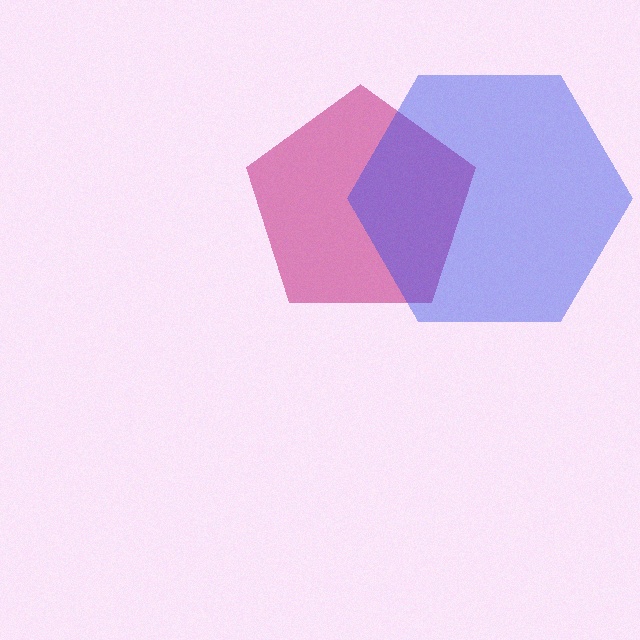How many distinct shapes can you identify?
There are 2 distinct shapes: a magenta pentagon, a blue hexagon.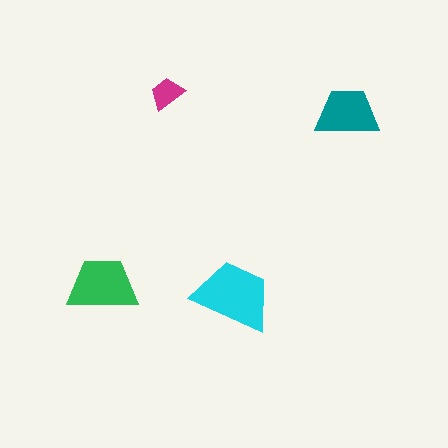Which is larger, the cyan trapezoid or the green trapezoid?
The cyan one.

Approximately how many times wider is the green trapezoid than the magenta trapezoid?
About 2 times wider.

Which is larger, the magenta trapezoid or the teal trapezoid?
The teal one.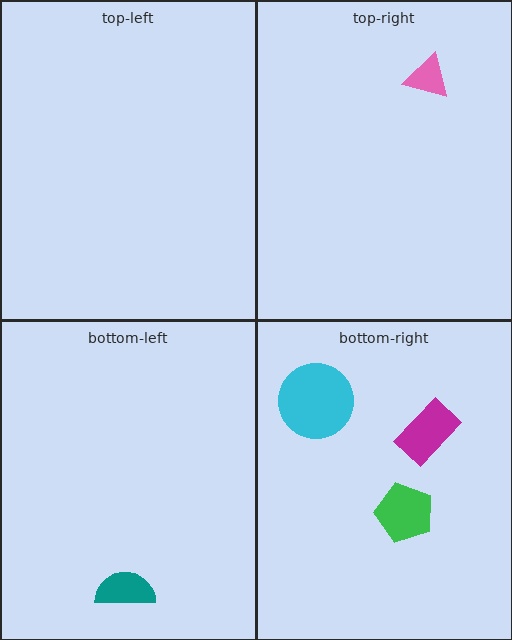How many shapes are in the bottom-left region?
1.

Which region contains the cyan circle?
The bottom-right region.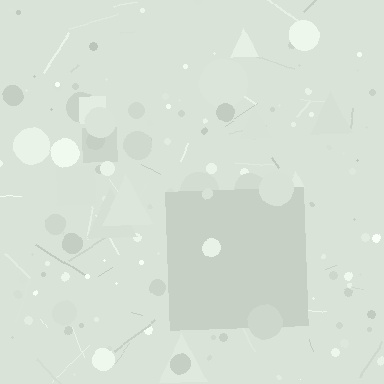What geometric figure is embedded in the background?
A square is embedded in the background.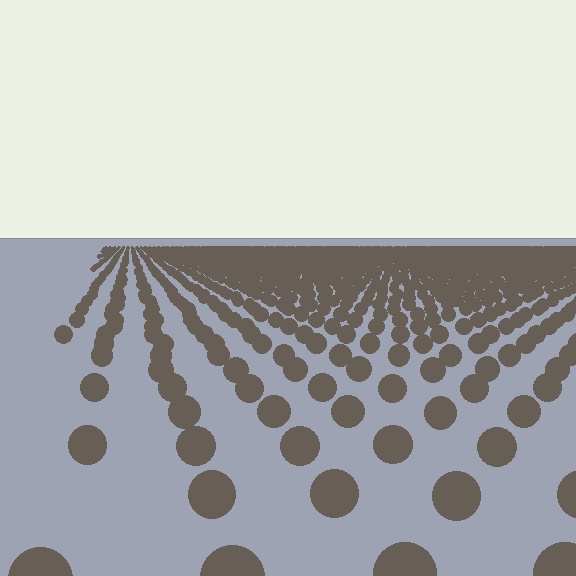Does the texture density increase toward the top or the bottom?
Density increases toward the top.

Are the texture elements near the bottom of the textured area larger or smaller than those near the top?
Larger. Near the bottom, elements are closer to the viewer and appear at a bigger on-screen size.